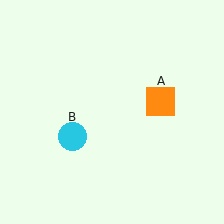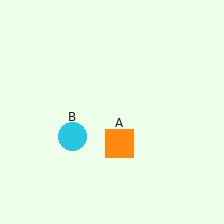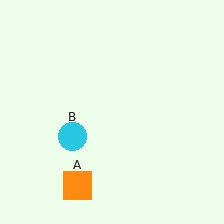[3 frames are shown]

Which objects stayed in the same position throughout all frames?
Cyan circle (object B) remained stationary.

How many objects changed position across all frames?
1 object changed position: orange square (object A).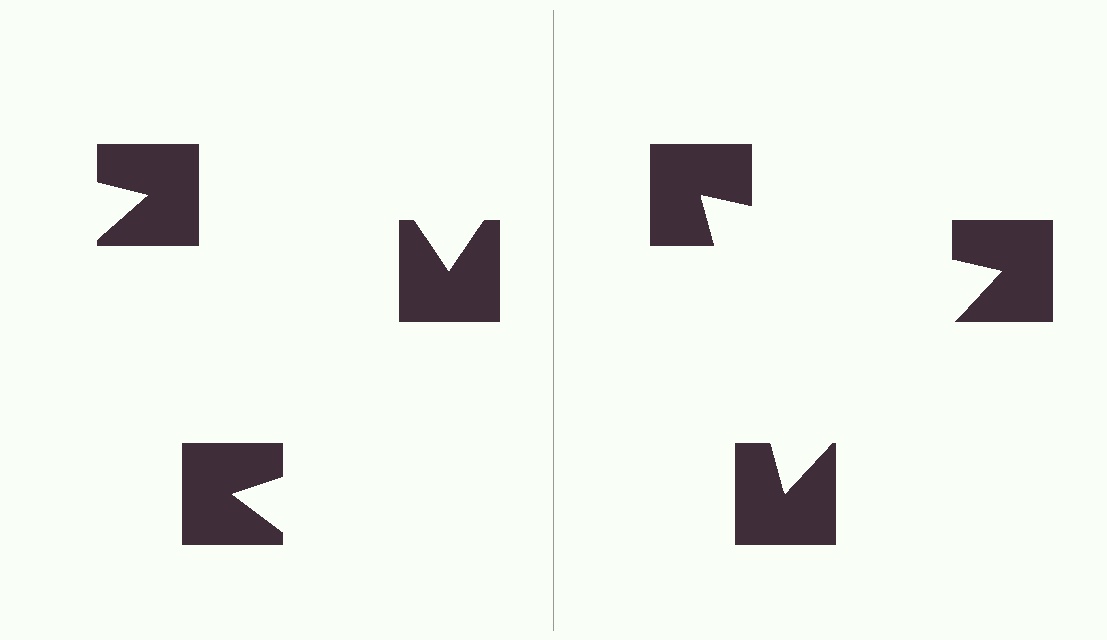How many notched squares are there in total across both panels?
6 — 3 on each side.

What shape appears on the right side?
An illusory triangle.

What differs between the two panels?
The notched squares are positioned identically on both sides; only the wedge orientations differ. On the right they align to a triangle; on the left they are misaligned.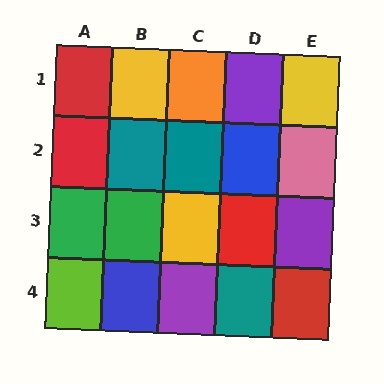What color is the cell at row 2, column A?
Red.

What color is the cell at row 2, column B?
Teal.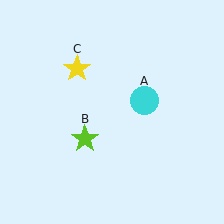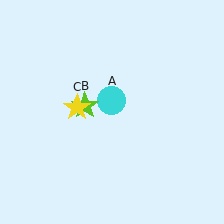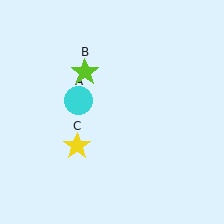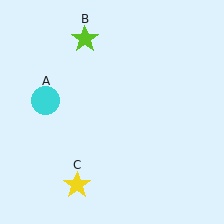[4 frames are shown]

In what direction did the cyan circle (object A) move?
The cyan circle (object A) moved left.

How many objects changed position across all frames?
3 objects changed position: cyan circle (object A), lime star (object B), yellow star (object C).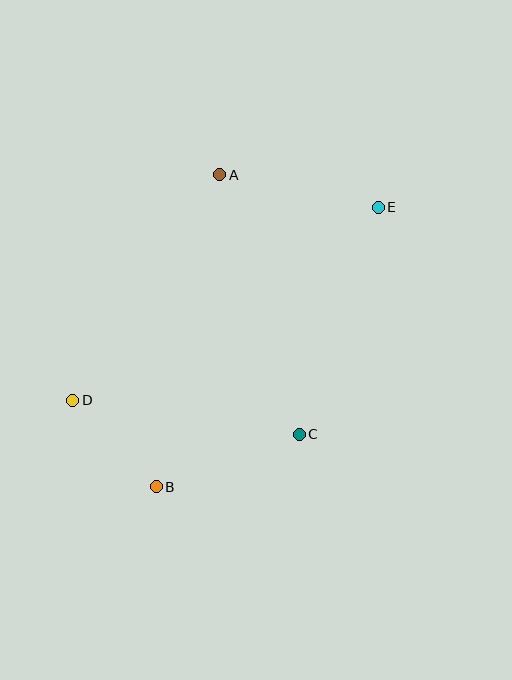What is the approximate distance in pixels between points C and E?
The distance between C and E is approximately 240 pixels.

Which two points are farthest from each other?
Points D and E are farthest from each other.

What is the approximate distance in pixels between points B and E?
The distance between B and E is approximately 357 pixels.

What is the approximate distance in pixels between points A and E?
The distance between A and E is approximately 161 pixels.